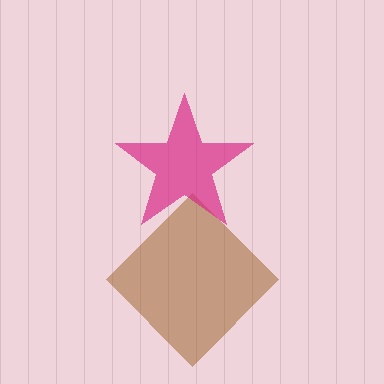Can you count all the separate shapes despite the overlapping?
Yes, there are 2 separate shapes.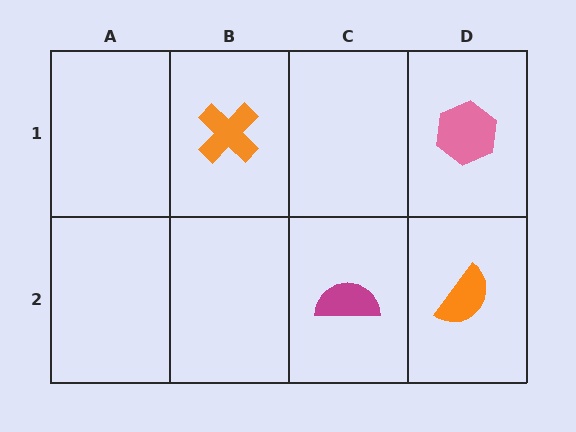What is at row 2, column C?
A magenta semicircle.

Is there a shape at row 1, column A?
No, that cell is empty.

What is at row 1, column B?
An orange cross.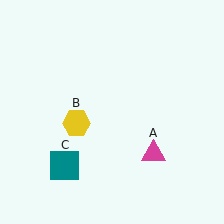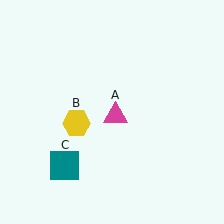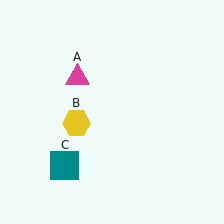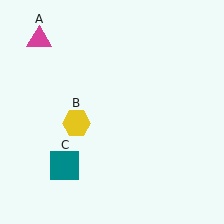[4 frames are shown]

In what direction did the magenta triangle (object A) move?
The magenta triangle (object A) moved up and to the left.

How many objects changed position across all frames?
1 object changed position: magenta triangle (object A).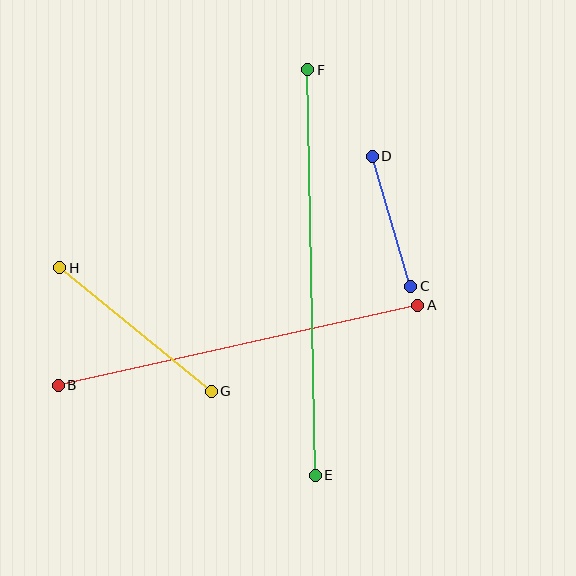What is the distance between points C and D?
The distance is approximately 135 pixels.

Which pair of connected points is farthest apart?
Points E and F are farthest apart.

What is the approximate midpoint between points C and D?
The midpoint is at approximately (391, 221) pixels.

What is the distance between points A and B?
The distance is approximately 368 pixels.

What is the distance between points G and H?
The distance is approximately 196 pixels.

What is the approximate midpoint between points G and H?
The midpoint is at approximately (135, 329) pixels.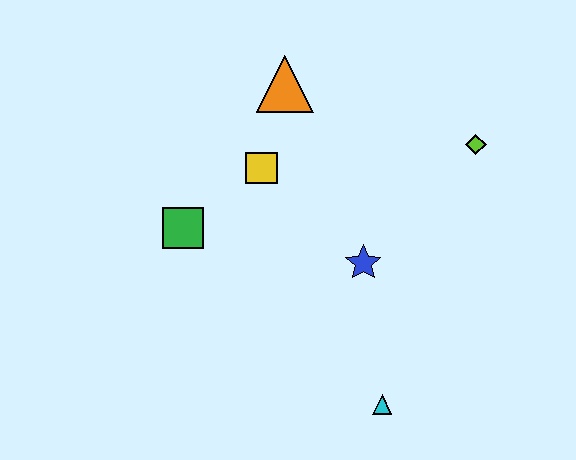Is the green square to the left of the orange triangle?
Yes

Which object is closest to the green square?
The yellow square is closest to the green square.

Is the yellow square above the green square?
Yes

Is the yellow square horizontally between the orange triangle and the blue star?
No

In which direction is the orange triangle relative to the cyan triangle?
The orange triangle is above the cyan triangle.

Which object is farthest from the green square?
The lime diamond is farthest from the green square.